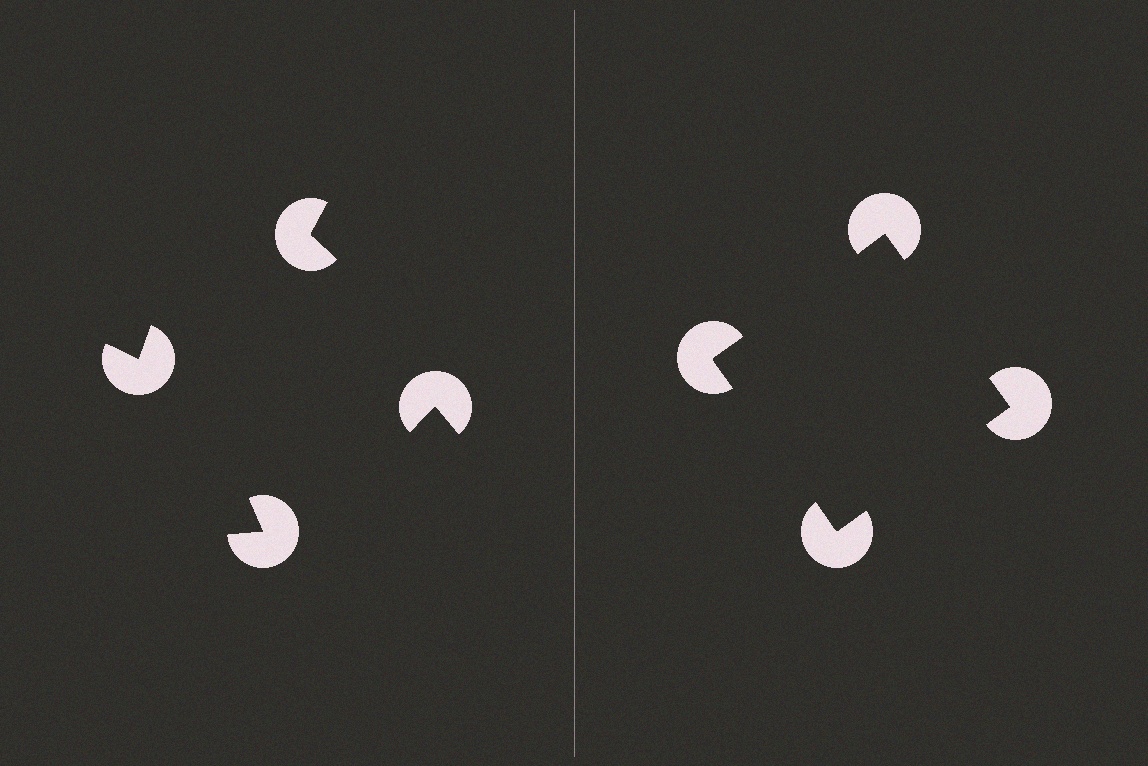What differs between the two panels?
The pac-man discs are positioned identically on both sides; only the wedge orientations differ. On the right they align to a square; on the left they are misaligned.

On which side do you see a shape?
An illusory square appears on the right side. On the left side the wedge cuts are rotated, so no coherent shape forms.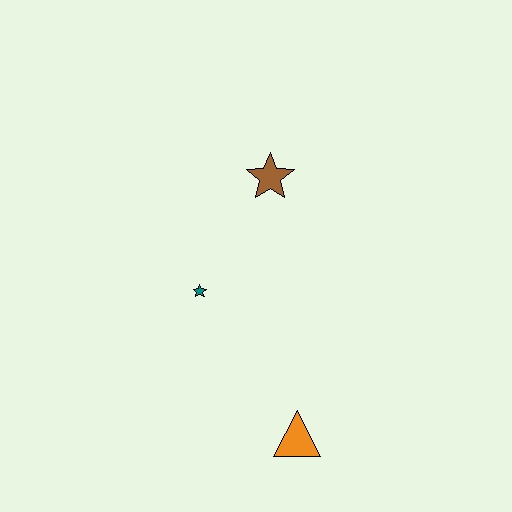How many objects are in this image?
There are 3 objects.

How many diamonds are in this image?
There are no diamonds.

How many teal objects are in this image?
There is 1 teal object.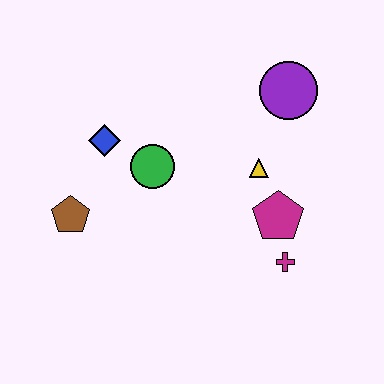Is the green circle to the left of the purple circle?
Yes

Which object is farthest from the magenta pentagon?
The brown pentagon is farthest from the magenta pentagon.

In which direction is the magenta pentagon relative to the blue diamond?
The magenta pentagon is to the right of the blue diamond.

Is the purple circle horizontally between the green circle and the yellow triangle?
No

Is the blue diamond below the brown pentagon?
No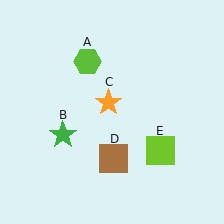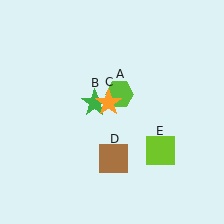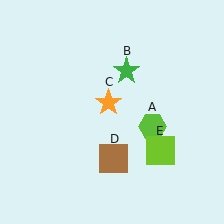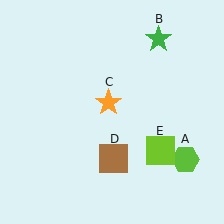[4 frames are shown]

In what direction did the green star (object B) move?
The green star (object B) moved up and to the right.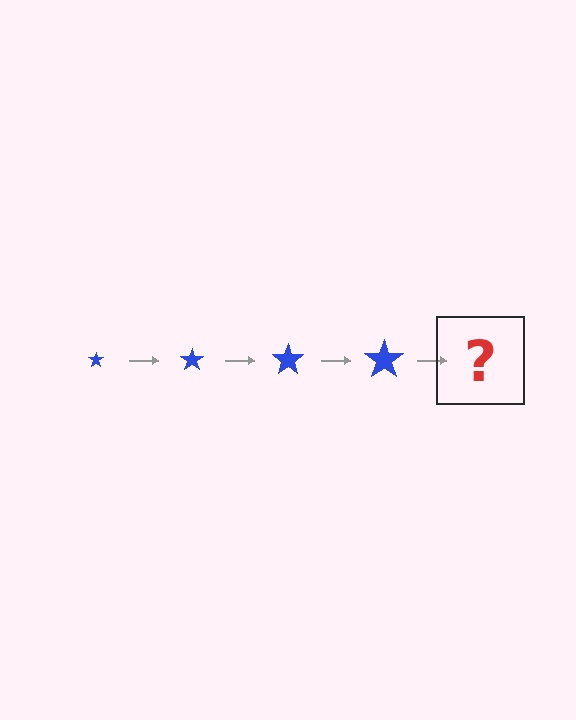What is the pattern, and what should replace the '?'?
The pattern is that the star gets progressively larger each step. The '?' should be a blue star, larger than the previous one.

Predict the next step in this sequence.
The next step is a blue star, larger than the previous one.